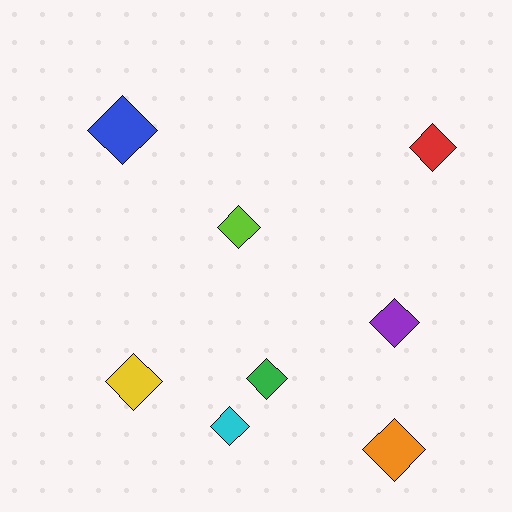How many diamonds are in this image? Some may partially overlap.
There are 8 diamonds.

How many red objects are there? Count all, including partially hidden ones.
There is 1 red object.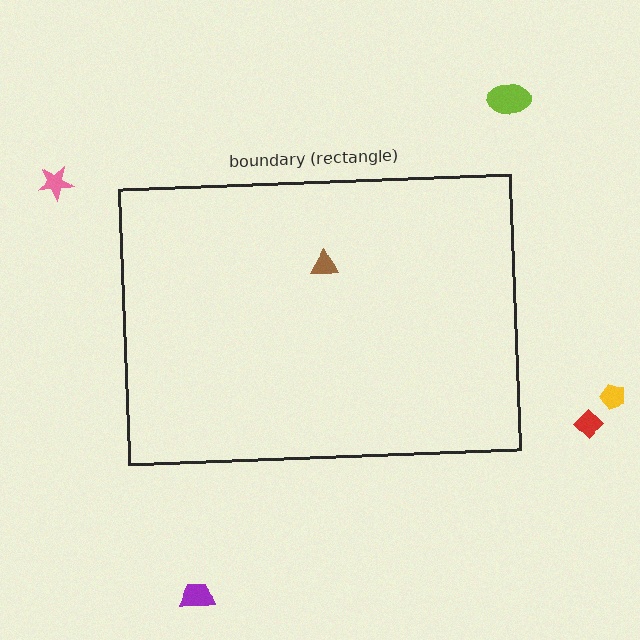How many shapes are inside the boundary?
1 inside, 5 outside.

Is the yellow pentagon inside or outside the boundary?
Outside.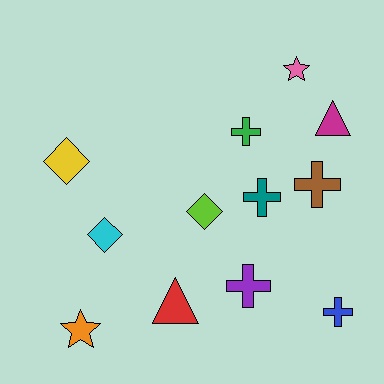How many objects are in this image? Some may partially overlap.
There are 12 objects.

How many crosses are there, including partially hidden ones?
There are 5 crosses.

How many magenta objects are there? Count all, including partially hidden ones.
There is 1 magenta object.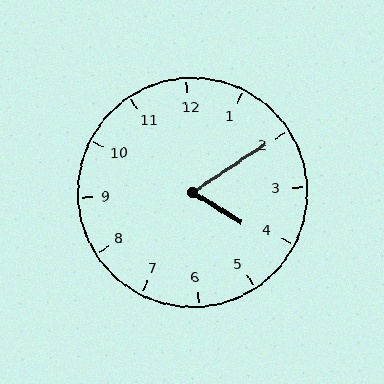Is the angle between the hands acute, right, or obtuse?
It is acute.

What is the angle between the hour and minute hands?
Approximately 65 degrees.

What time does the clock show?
4:10.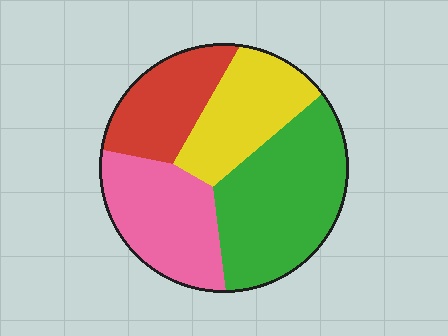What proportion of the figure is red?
Red covers about 20% of the figure.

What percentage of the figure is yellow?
Yellow covers 21% of the figure.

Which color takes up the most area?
Green, at roughly 35%.